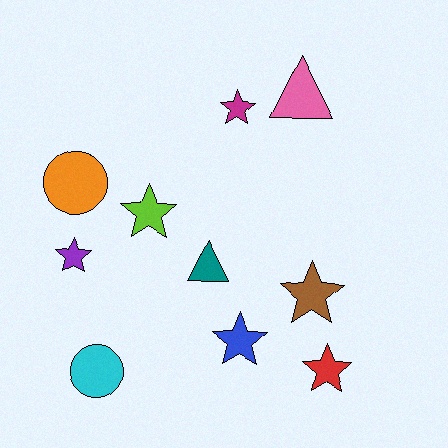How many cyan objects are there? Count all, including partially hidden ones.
There is 1 cyan object.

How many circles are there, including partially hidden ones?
There are 2 circles.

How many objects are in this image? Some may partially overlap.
There are 10 objects.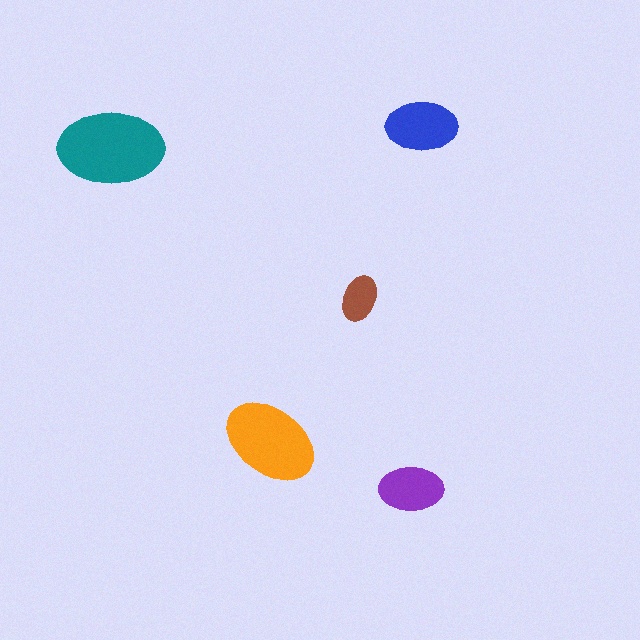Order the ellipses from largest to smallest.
the teal one, the orange one, the blue one, the purple one, the brown one.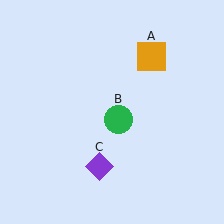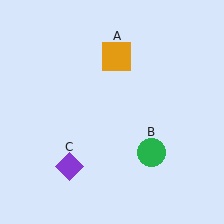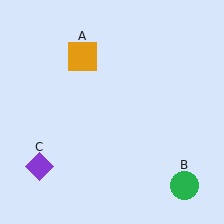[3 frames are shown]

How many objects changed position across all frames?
3 objects changed position: orange square (object A), green circle (object B), purple diamond (object C).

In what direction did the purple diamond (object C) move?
The purple diamond (object C) moved left.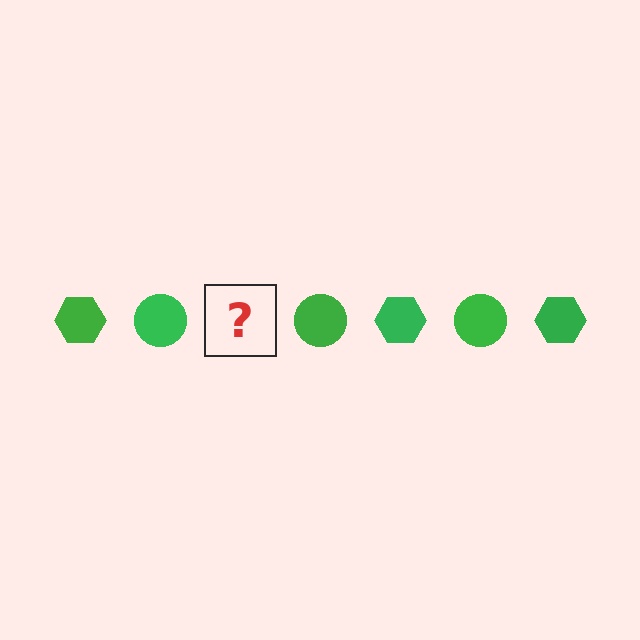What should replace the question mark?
The question mark should be replaced with a green hexagon.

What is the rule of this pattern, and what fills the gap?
The rule is that the pattern cycles through hexagon, circle shapes in green. The gap should be filled with a green hexagon.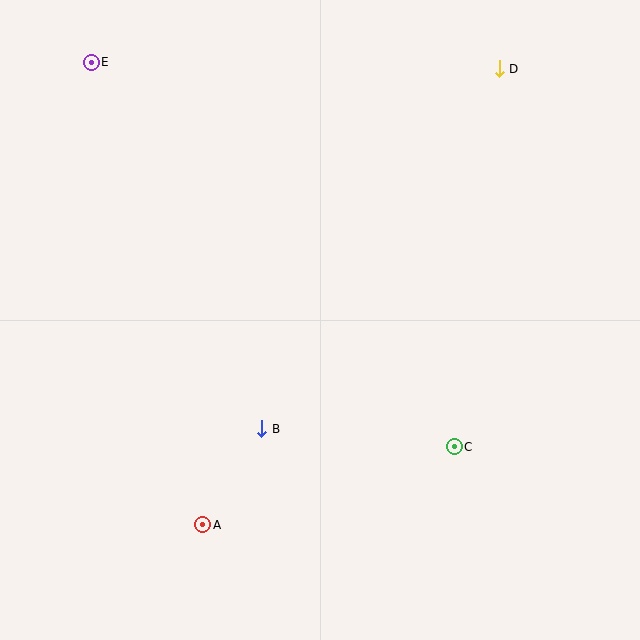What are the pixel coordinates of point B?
Point B is at (262, 429).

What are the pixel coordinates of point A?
Point A is at (203, 525).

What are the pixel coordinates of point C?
Point C is at (454, 447).